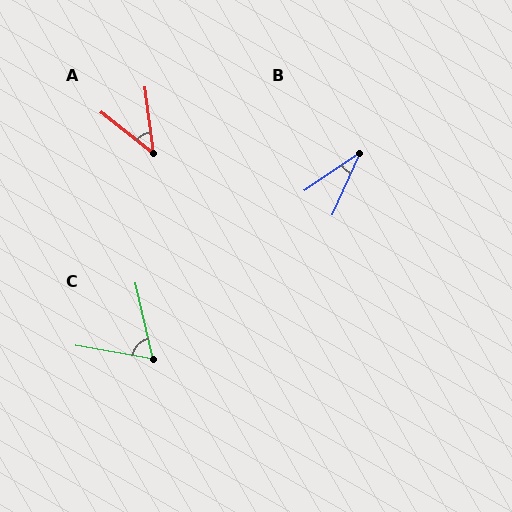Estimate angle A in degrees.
Approximately 45 degrees.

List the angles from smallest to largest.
B (31°), A (45°), C (67°).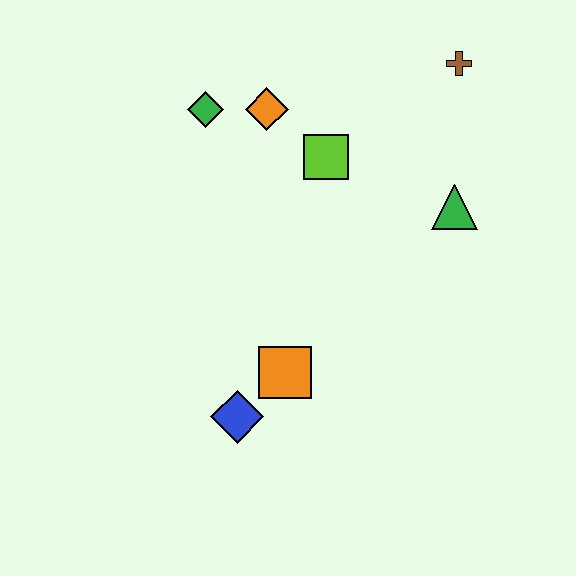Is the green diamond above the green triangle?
Yes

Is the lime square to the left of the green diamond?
No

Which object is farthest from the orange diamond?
The blue diamond is farthest from the orange diamond.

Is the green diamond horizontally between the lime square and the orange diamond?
No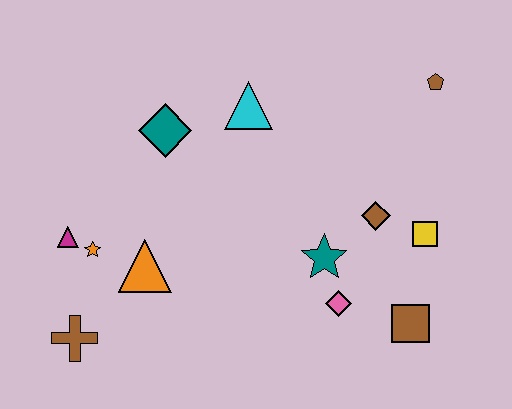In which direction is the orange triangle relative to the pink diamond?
The orange triangle is to the left of the pink diamond.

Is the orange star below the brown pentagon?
Yes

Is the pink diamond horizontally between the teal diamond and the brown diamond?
Yes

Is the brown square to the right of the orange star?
Yes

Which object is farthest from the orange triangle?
The brown pentagon is farthest from the orange triangle.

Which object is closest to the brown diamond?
The yellow square is closest to the brown diamond.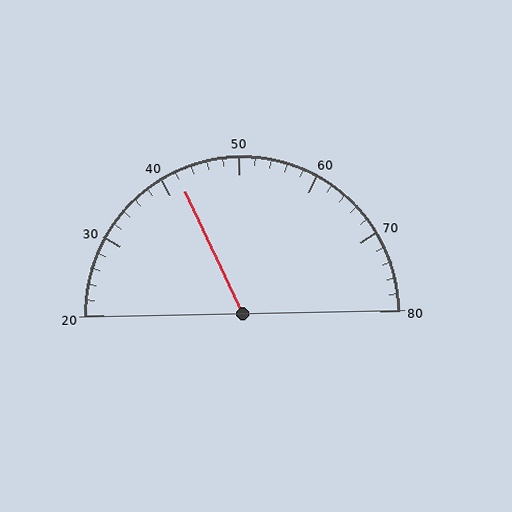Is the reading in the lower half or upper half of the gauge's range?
The reading is in the lower half of the range (20 to 80).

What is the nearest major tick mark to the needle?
The nearest major tick mark is 40.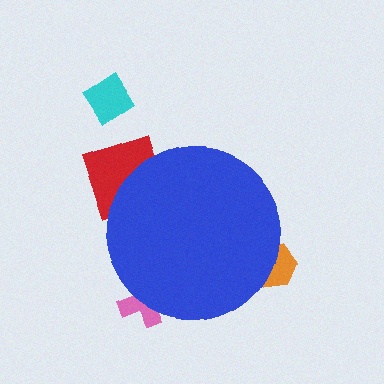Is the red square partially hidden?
Yes, the red square is partially hidden behind the blue circle.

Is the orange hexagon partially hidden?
Yes, the orange hexagon is partially hidden behind the blue circle.